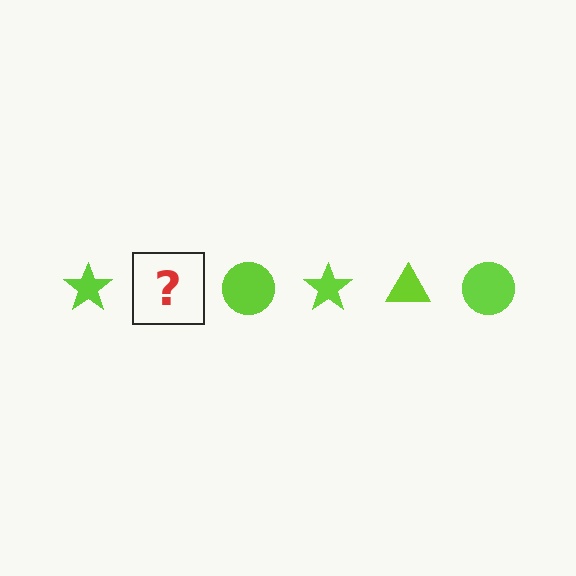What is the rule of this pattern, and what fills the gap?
The rule is that the pattern cycles through star, triangle, circle shapes in lime. The gap should be filled with a lime triangle.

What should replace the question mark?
The question mark should be replaced with a lime triangle.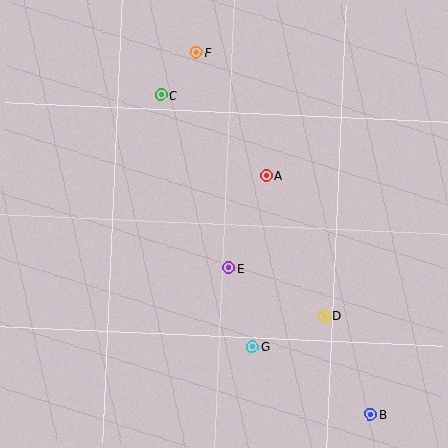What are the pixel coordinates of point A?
Point A is at (266, 176).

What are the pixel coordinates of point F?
Point F is at (196, 53).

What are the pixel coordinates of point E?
Point E is at (229, 268).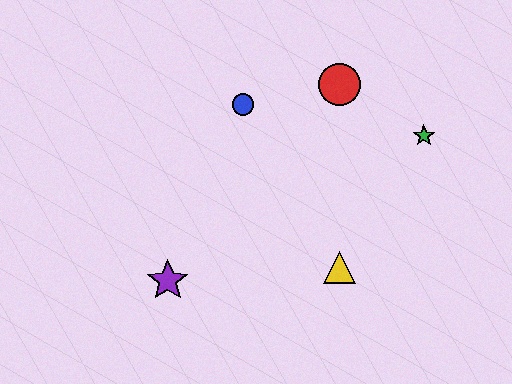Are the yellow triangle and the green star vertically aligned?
No, the yellow triangle is at x≈340 and the green star is at x≈424.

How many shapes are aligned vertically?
2 shapes (the red circle, the yellow triangle) are aligned vertically.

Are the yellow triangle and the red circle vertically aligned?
Yes, both are at x≈340.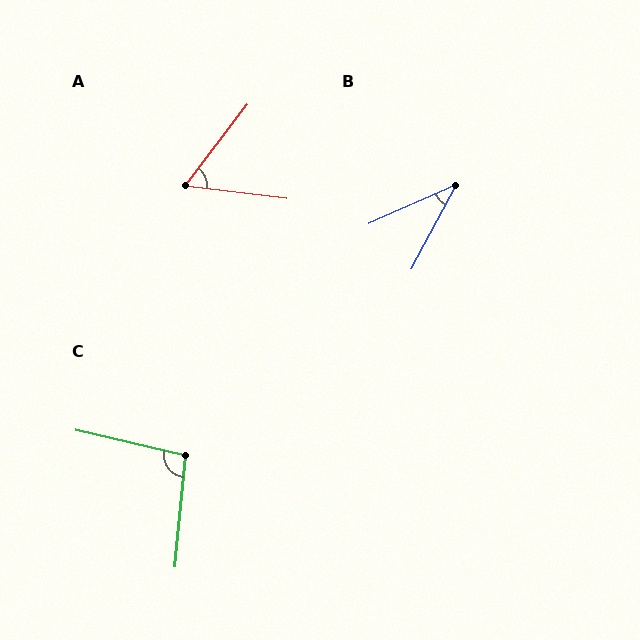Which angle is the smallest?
B, at approximately 38 degrees.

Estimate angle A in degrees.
Approximately 59 degrees.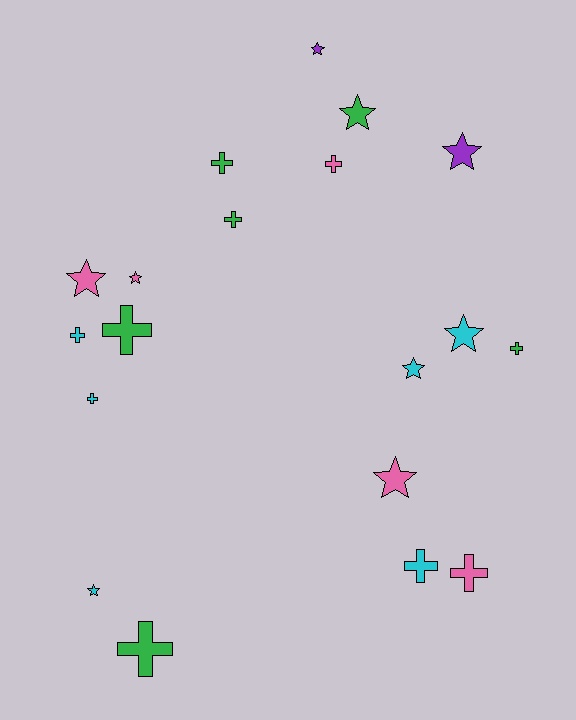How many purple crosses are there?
There are no purple crosses.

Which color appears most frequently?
Green, with 6 objects.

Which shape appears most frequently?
Cross, with 10 objects.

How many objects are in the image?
There are 19 objects.